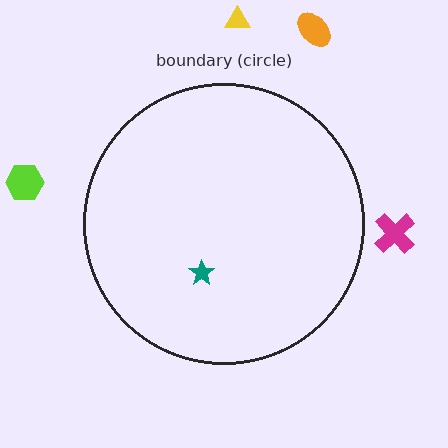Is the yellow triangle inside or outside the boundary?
Outside.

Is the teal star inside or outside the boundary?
Inside.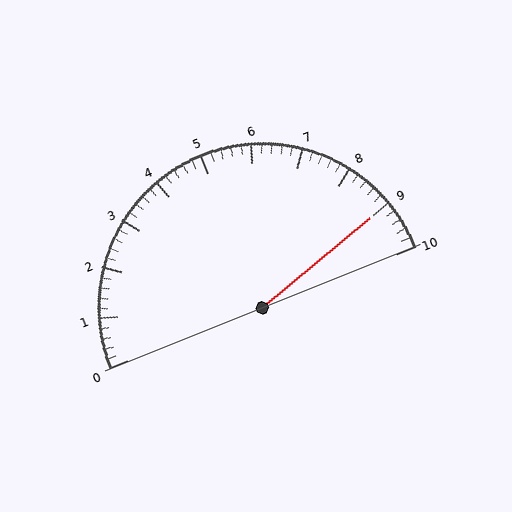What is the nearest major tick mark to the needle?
The nearest major tick mark is 9.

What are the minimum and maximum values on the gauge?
The gauge ranges from 0 to 10.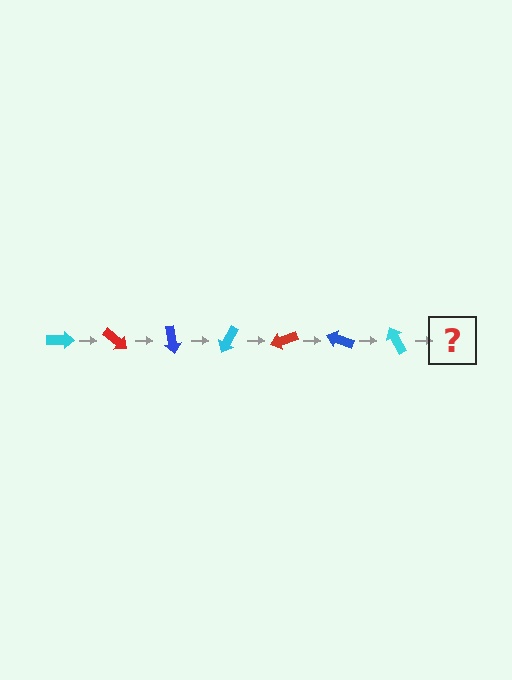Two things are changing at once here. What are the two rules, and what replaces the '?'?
The two rules are that it rotates 40 degrees each step and the color cycles through cyan, red, and blue. The '?' should be a red arrow, rotated 280 degrees from the start.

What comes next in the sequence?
The next element should be a red arrow, rotated 280 degrees from the start.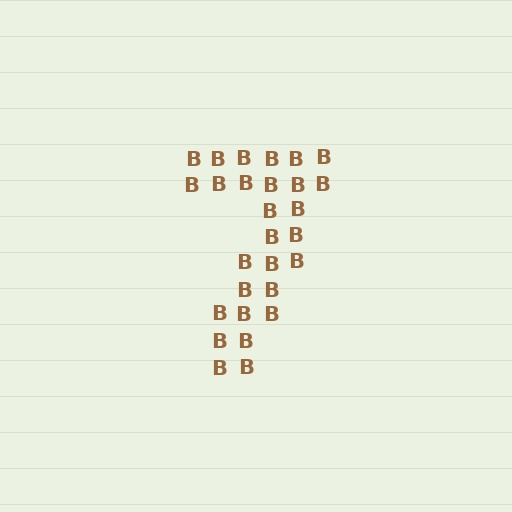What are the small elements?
The small elements are letter B's.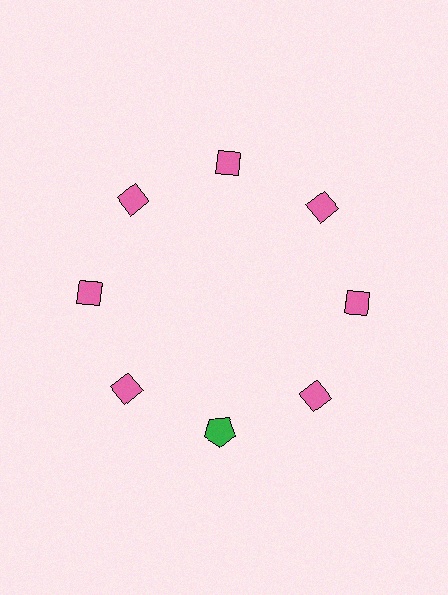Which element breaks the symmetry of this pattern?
The green pentagon at roughly the 6 o'clock position breaks the symmetry. All other shapes are pink diamonds.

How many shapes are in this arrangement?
There are 8 shapes arranged in a ring pattern.